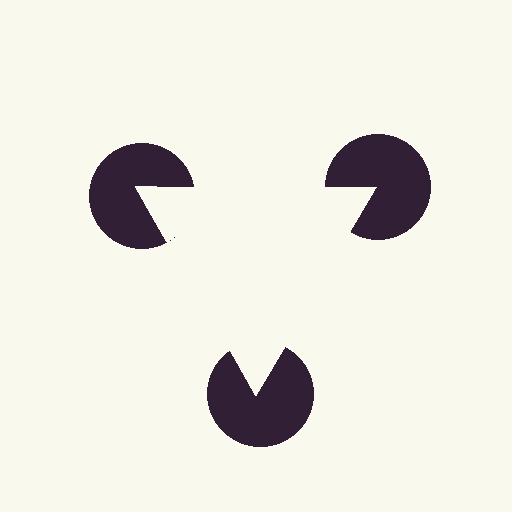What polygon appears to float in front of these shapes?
An illusory triangle — its edges are inferred from the aligned wedge cuts in the pac-man discs, not physically drawn.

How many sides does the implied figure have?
3 sides.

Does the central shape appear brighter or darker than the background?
It typically appears slightly brighter than the background, even though no actual brightness change is drawn.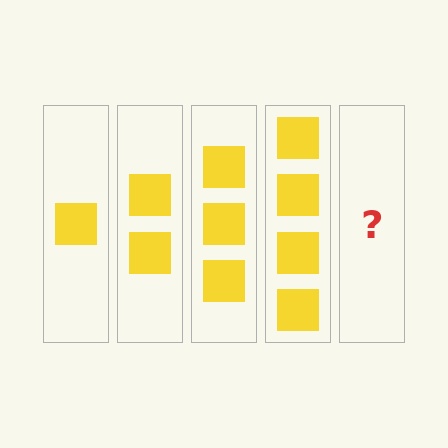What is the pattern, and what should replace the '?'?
The pattern is that each step adds one more square. The '?' should be 5 squares.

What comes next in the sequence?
The next element should be 5 squares.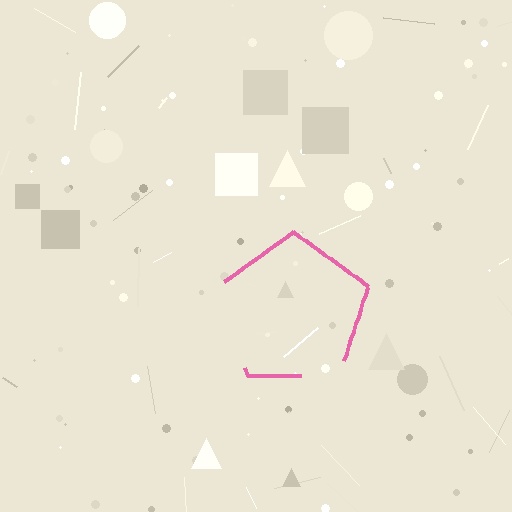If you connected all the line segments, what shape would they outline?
They would outline a pentagon.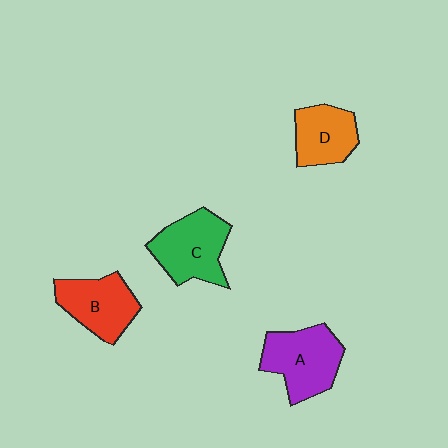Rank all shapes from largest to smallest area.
From largest to smallest: A (purple), C (green), B (red), D (orange).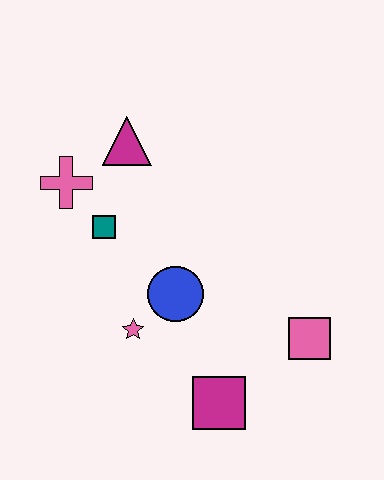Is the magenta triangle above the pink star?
Yes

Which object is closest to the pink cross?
The teal square is closest to the pink cross.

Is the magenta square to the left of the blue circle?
No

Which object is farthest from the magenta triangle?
The magenta square is farthest from the magenta triangle.